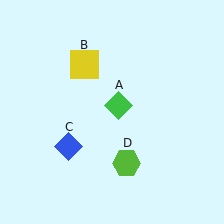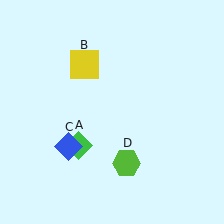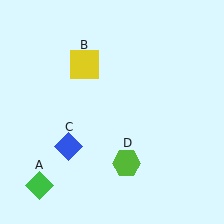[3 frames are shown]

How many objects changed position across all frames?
1 object changed position: green diamond (object A).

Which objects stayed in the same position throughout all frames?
Yellow square (object B) and blue diamond (object C) and lime hexagon (object D) remained stationary.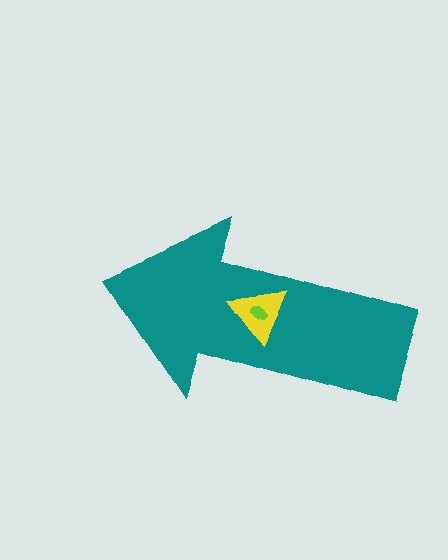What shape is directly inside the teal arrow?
The yellow triangle.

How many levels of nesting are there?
3.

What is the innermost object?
The lime ellipse.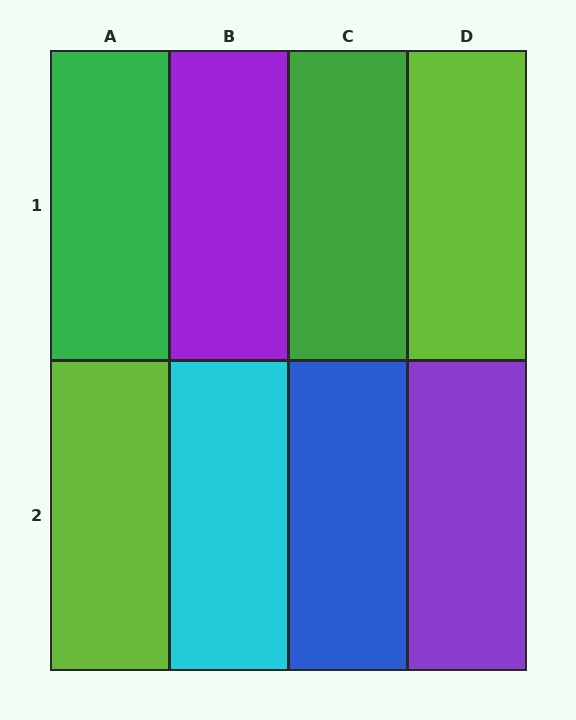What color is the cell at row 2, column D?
Purple.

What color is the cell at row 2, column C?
Blue.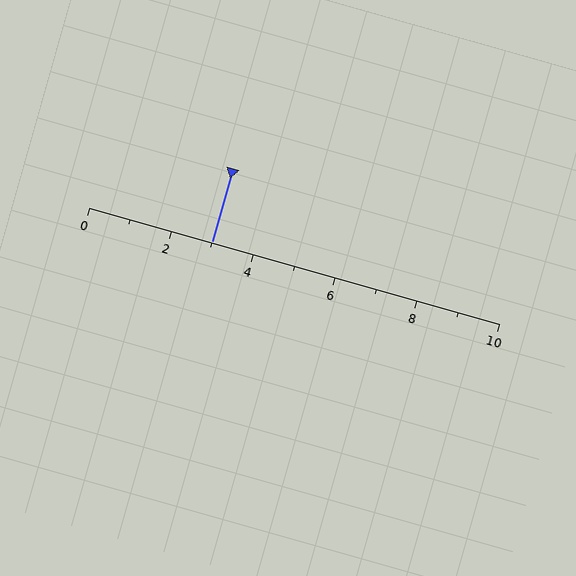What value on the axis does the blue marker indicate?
The marker indicates approximately 3.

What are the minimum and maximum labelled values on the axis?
The axis runs from 0 to 10.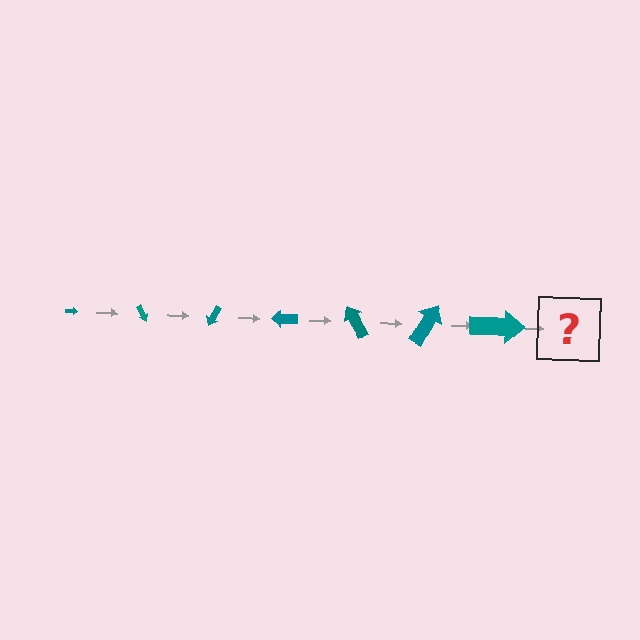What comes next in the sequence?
The next element should be an arrow, larger than the previous one and rotated 420 degrees from the start.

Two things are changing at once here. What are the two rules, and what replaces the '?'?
The two rules are that the arrow grows larger each step and it rotates 60 degrees each step. The '?' should be an arrow, larger than the previous one and rotated 420 degrees from the start.